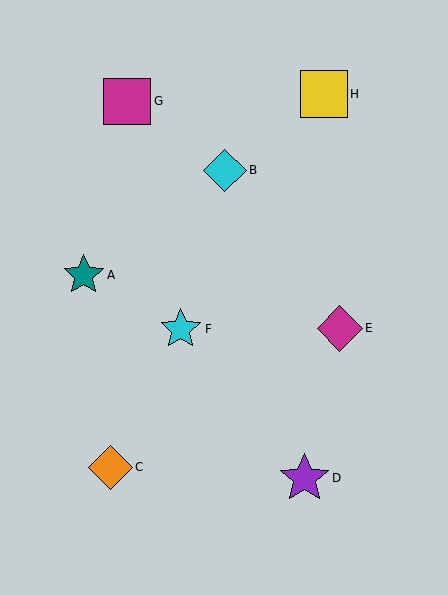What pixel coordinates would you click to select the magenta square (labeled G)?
Click at (127, 101) to select the magenta square G.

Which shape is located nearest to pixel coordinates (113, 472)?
The orange diamond (labeled C) at (110, 467) is nearest to that location.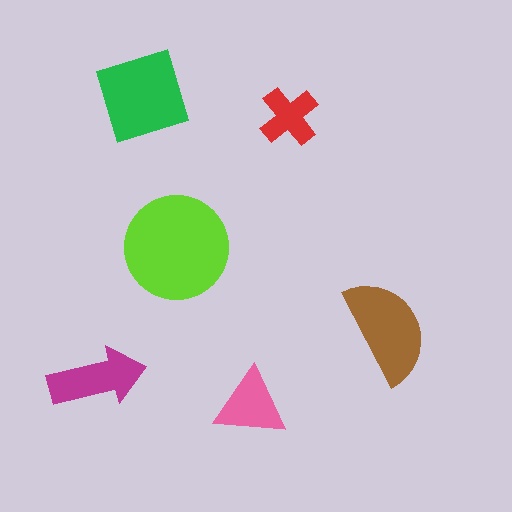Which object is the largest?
The lime circle.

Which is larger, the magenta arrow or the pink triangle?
The magenta arrow.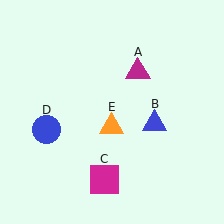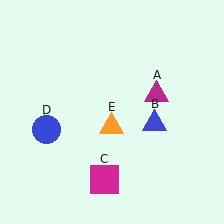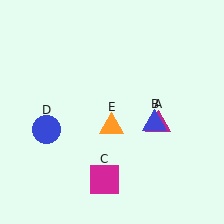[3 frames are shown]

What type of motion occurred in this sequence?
The magenta triangle (object A) rotated clockwise around the center of the scene.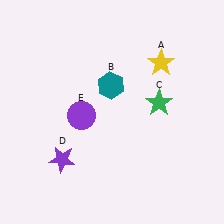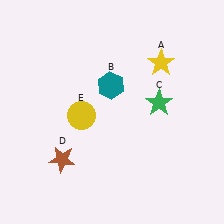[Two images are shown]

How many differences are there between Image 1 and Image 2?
There are 2 differences between the two images.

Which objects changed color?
D changed from purple to brown. E changed from purple to yellow.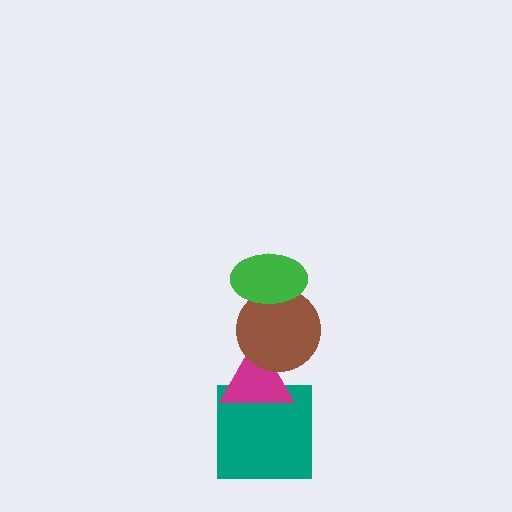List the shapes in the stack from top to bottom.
From top to bottom: the green ellipse, the brown circle, the magenta triangle, the teal square.